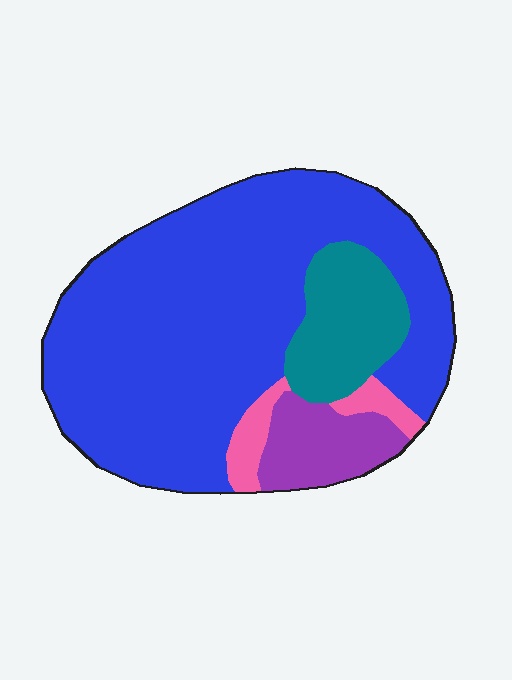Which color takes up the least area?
Pink, at roughly 5%.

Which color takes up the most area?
Blue, at roughly 70%.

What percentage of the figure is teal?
Teal covers roughly 15% of the figure.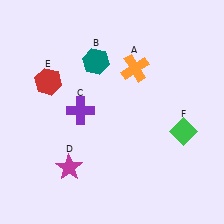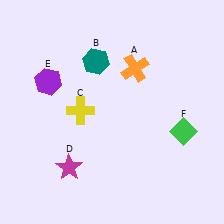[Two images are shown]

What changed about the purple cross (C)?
In Image 1, C is purple. In Image 2, it changed to yellow.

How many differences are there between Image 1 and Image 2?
There are 2 differences between the two images.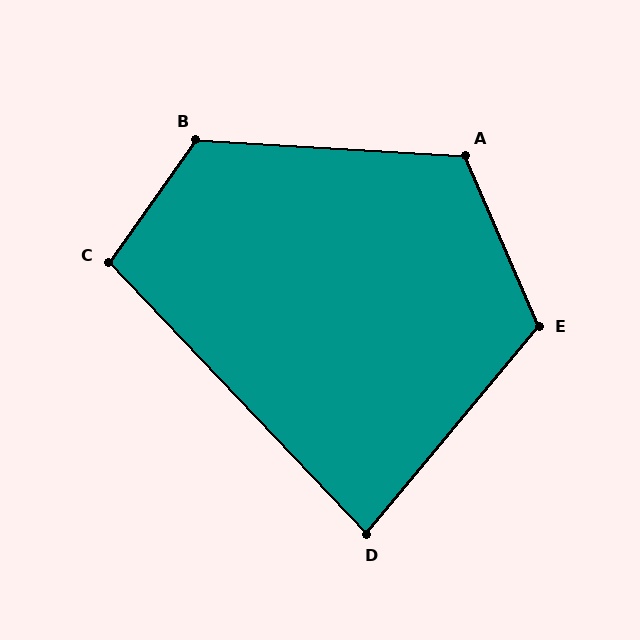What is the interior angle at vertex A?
Approximately 117 degrees (obtuse).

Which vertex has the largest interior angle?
B, at approximately 122 degrees.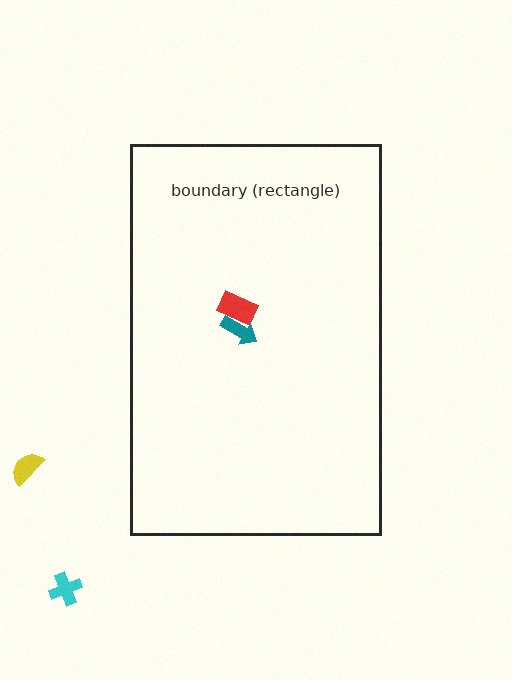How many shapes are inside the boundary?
2 inside, 2 outside.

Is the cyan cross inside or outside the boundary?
Outside.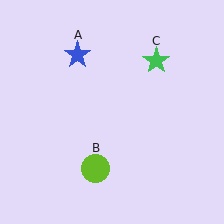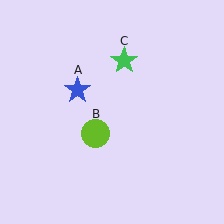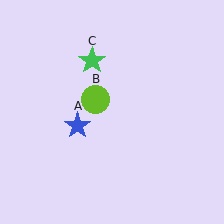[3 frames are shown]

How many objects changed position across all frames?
3 objects changed position: blue star (object A), lime circle (object B), green star (object C).